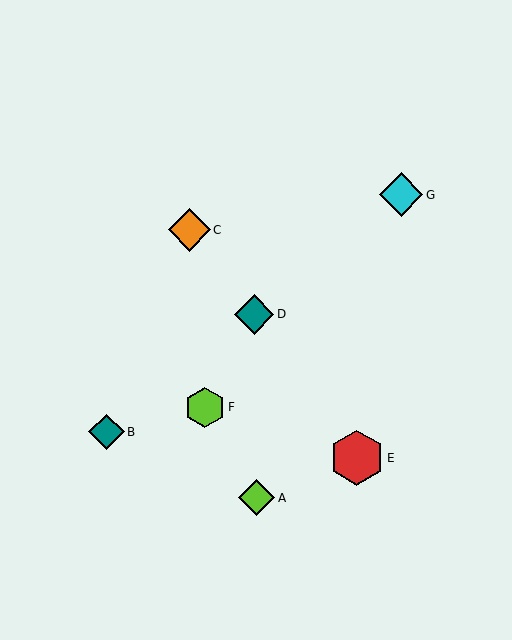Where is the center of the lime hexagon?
The center of the lime hexagon is at (205, 407).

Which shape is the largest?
The red hexagon (labeled E) is the largest.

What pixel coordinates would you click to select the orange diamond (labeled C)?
Click at (189, 230) to select the orange diamond C.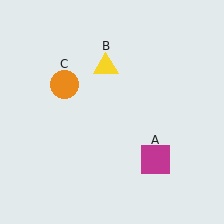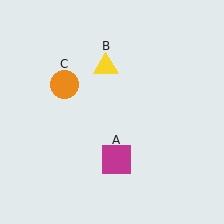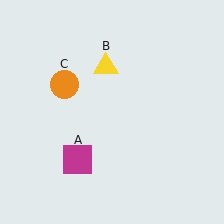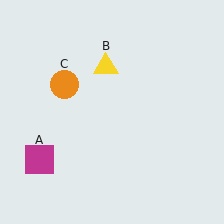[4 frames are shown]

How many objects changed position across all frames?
1 object changed position: magenta square (object A).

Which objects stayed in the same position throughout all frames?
Yellow triangle (object B) and orange circle (object C) remained stationary.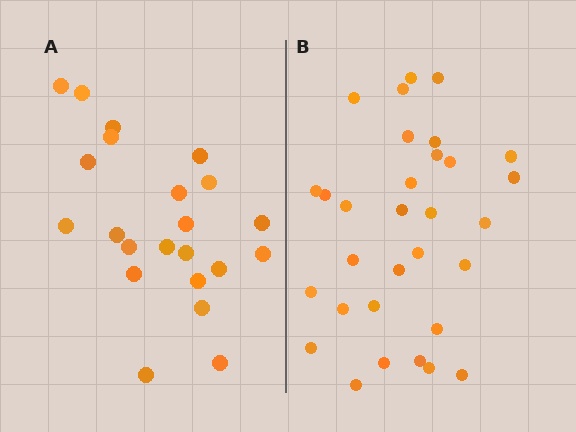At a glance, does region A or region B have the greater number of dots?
Region B (the right region) has more dots.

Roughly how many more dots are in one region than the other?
Region B has roughly 8 or so more dots than region A.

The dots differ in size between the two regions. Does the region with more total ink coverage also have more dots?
No. Region A has more total ink coverage because its dots are larger, but region B actually contains more individual dots. Total area can be misleading — the number of items is what matters here.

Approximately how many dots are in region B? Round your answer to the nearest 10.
About 30 dots. (The exact count is 31, which rounds to 30.)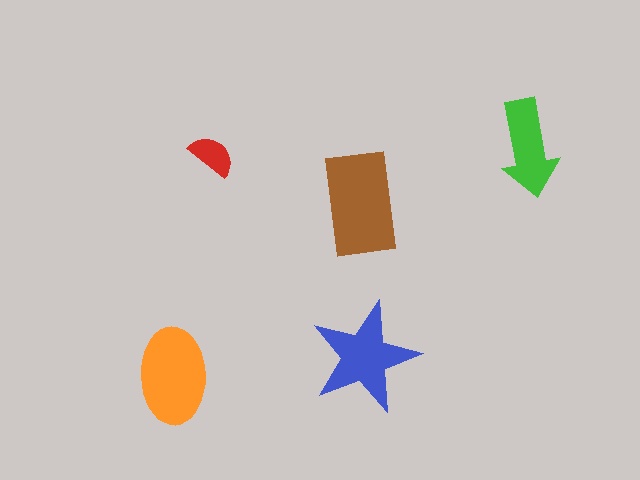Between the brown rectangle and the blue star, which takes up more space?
The brown rectangle.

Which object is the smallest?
The red semicircle.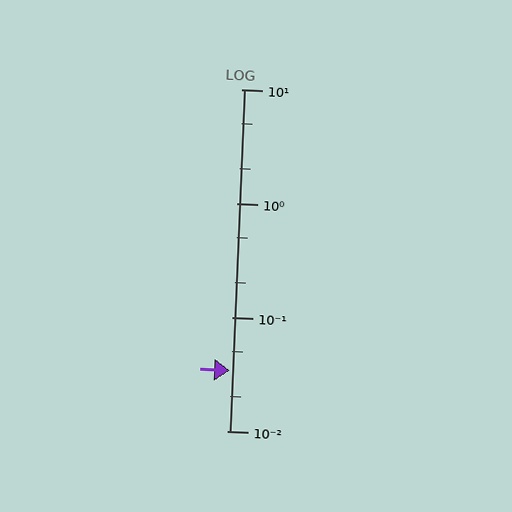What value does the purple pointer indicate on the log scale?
The pointer indicates approximately 0.034.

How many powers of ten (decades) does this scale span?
The scale spans 3 decades, from 0.01 to 10.